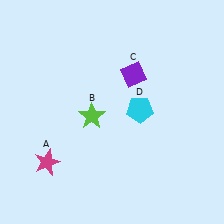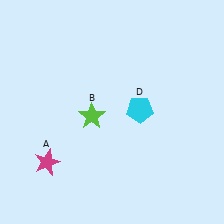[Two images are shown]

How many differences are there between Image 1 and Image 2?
There is 1 difference between the two images.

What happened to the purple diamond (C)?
The purple diamond (C) was removed in Image 2. It was in the top-right area of Image 1.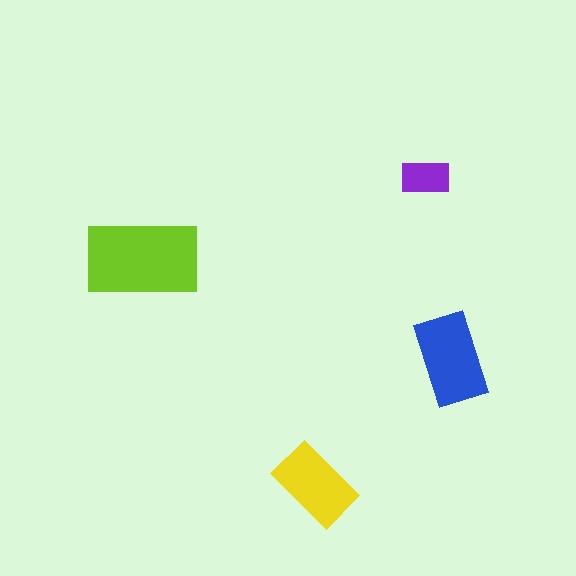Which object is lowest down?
The yellow rectangle is bottommost.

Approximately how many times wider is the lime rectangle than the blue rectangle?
About 1.5 times wider.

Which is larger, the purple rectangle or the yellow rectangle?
The yellow one.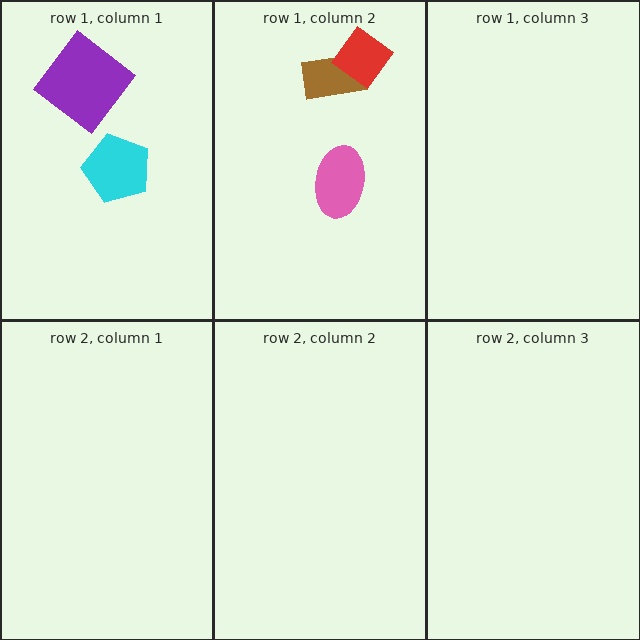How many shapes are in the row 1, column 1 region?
2.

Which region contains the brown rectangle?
The row 1, column 2 region.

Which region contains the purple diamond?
The row 1, column 1 region.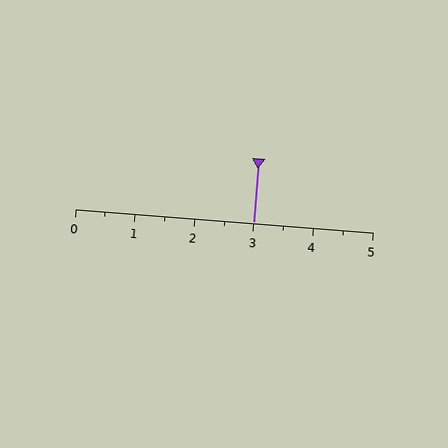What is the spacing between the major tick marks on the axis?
The major ticks are spaced 1 apart.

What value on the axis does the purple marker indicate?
The marker indicates approximately 3.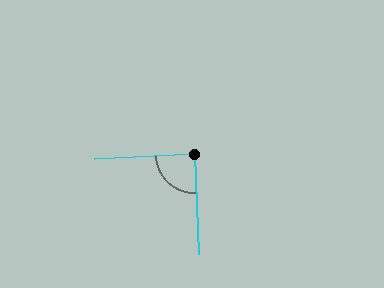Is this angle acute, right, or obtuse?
It is approximately a right angle.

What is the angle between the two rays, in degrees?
Approximately 89 degrees.